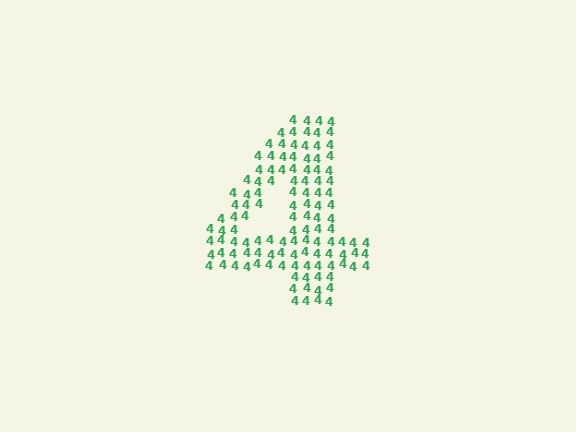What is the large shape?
The large shape is the digit 4.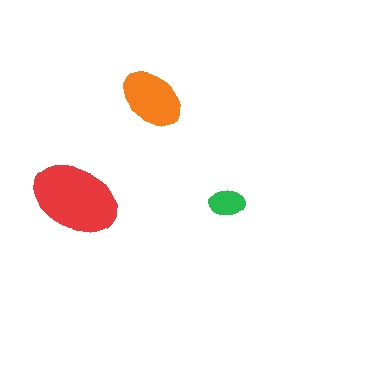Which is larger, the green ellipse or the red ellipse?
The red one.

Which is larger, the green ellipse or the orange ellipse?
The orange one.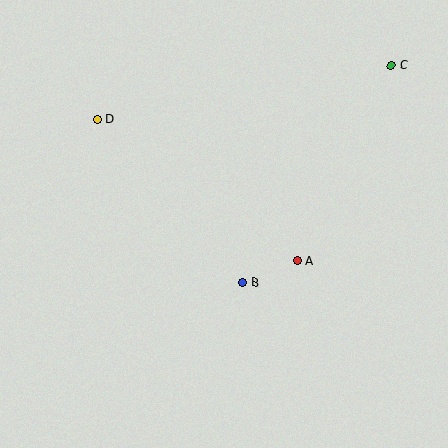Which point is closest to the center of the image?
Point B at (243, 283) is closest to the center.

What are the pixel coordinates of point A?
Point A is at (298, 261).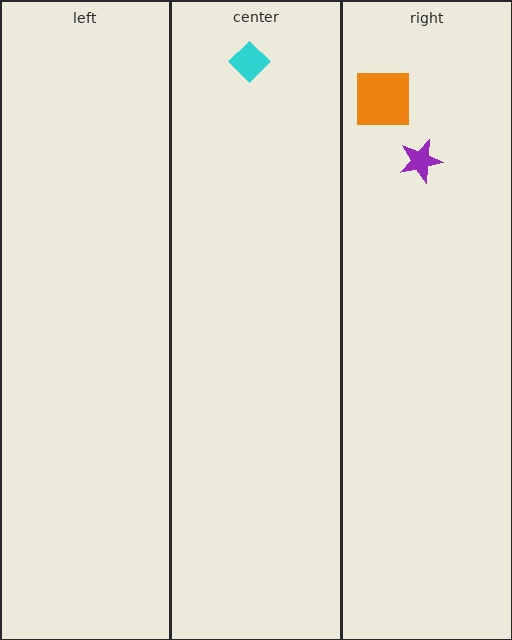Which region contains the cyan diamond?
The center region.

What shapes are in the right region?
The orange square, the purple star.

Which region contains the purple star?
The right region.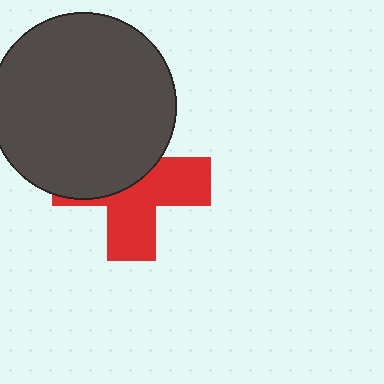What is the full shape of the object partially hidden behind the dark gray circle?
The partially hidden object is a red cross.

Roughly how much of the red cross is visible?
About half of it is visible (roughly 52%).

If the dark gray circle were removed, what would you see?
You would see the complete red cross.